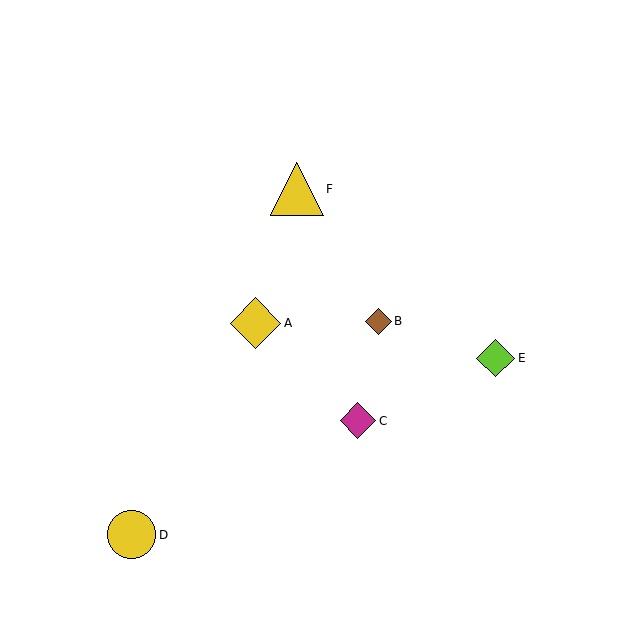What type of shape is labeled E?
Shape E is a lime diamond.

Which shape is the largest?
The yellow triangle (labeled F) is the largest.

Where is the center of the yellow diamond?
The center of the yellow diamond is at (256, 323).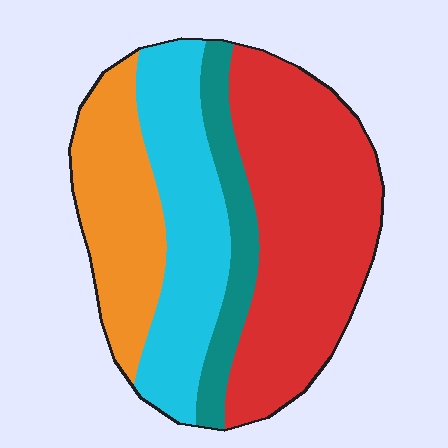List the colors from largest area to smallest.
From largest to smallest: red, cyan, orange, teal.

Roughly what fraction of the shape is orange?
Orange takes up about one fifth (1/5) of the shape.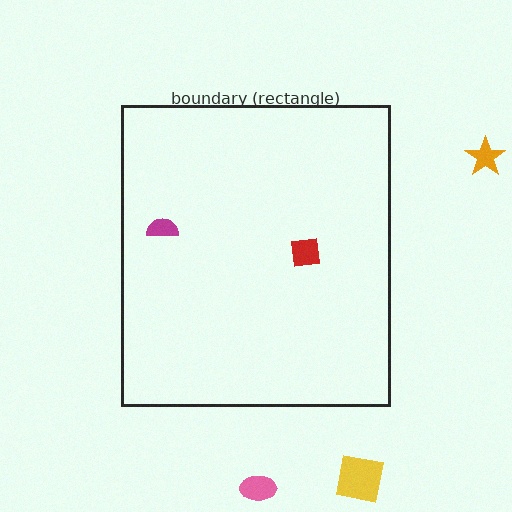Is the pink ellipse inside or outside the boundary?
Outside.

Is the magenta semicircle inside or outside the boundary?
Inside.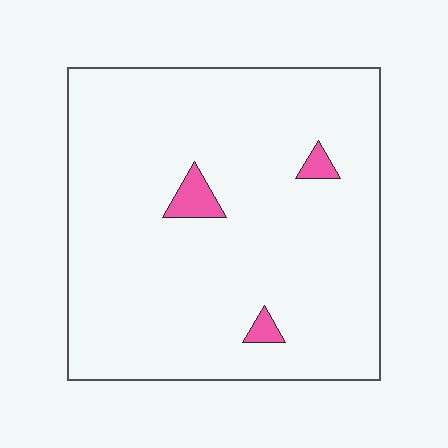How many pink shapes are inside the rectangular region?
3.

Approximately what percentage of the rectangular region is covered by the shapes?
Approximately 5%.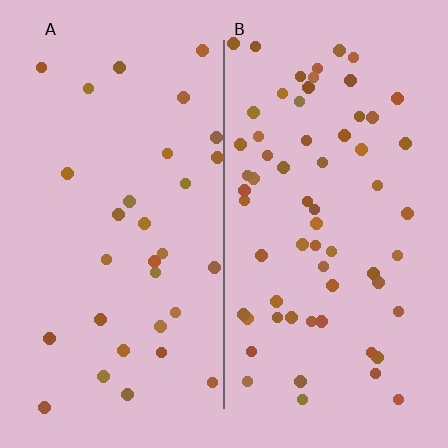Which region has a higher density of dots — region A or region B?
B (the right).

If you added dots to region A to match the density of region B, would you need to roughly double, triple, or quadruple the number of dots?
Approximately double.